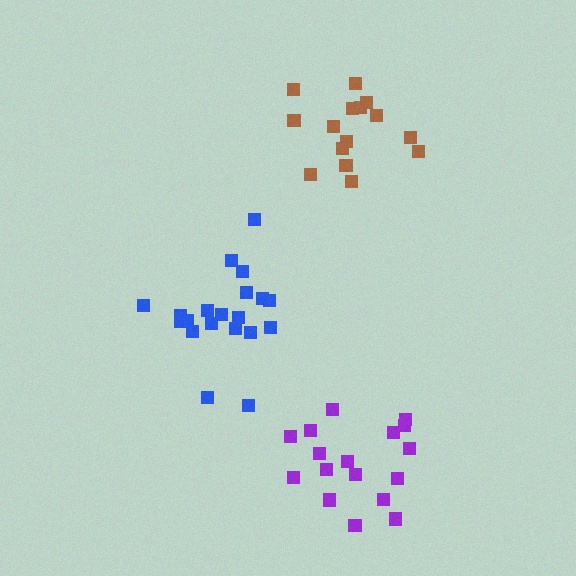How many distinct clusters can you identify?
There are 3 distinct clusters.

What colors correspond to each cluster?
The clusters are colored: blue, brown, purple.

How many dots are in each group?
Group 1: 20 dots, Group 2: 15 dots, Group 3: 17 dots (52 total).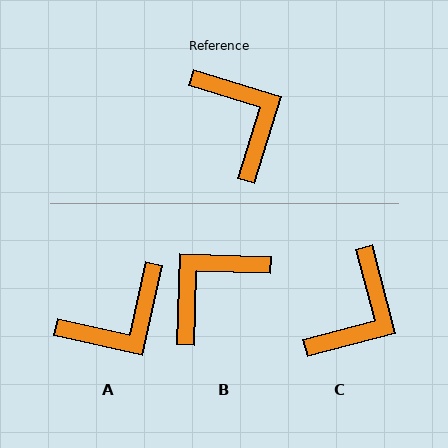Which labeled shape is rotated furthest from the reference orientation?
B, about 105 degrees away.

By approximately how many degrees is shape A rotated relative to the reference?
Approximately 85 degrees clockwise.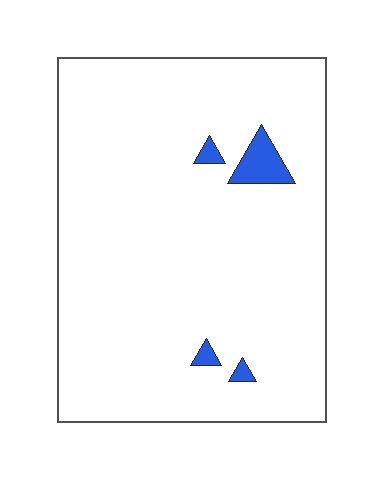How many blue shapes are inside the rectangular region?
4.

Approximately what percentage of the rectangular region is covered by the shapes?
Approximately 5%.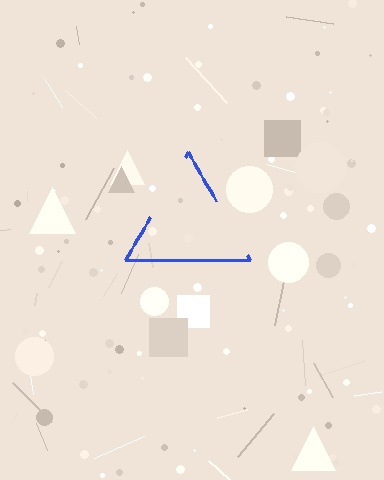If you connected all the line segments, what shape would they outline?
They would outline a triangle.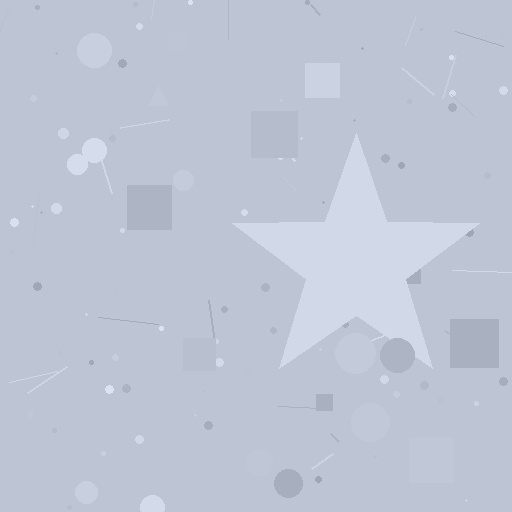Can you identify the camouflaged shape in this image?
The camouflaged shape is a star.